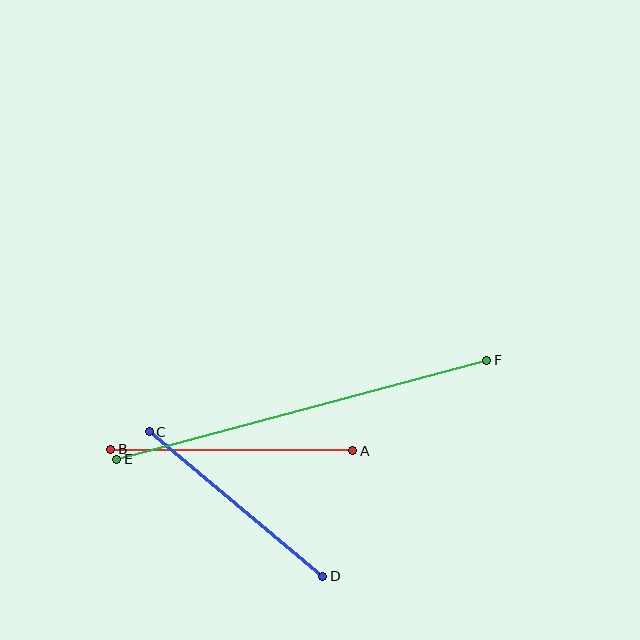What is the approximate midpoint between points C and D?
The midpoint is at approximately (236, 504) pixels.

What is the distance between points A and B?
The distance is approximately 242 pixels.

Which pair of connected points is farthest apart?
Points E and F are farthest apart.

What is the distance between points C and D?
The distance is approximately 226 pixels.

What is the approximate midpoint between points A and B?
The midpoint is at approximately (232, 450) pixels.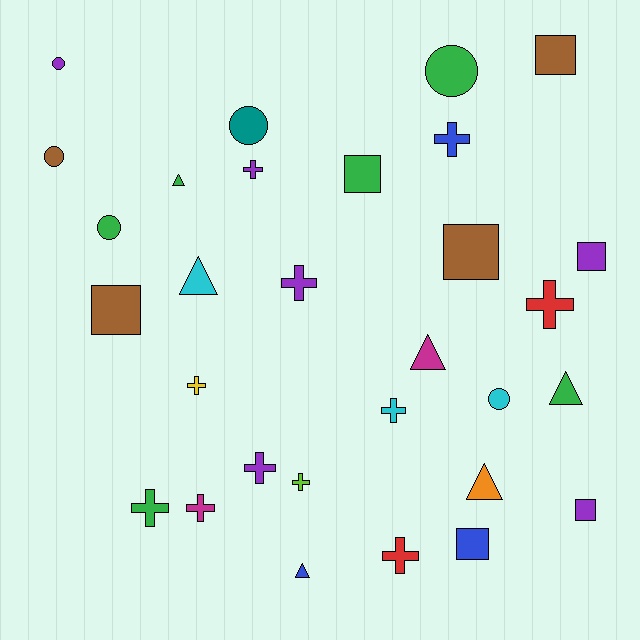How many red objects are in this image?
There are 2 red objects.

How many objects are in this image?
There are 30 objects.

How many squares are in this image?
There are 7 squares.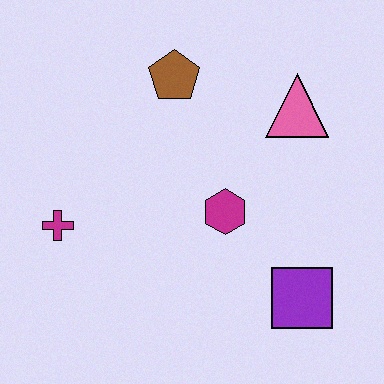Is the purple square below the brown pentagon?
Yes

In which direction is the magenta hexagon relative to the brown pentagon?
The magenta hexagon is below the brown pentagon.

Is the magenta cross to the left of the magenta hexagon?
Yes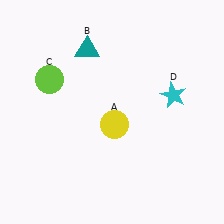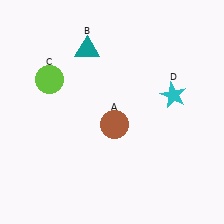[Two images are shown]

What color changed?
The circle (A) changed from yellow in Image 1 to brown in Image 2.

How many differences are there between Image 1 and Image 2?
There is 1 difference between the two images.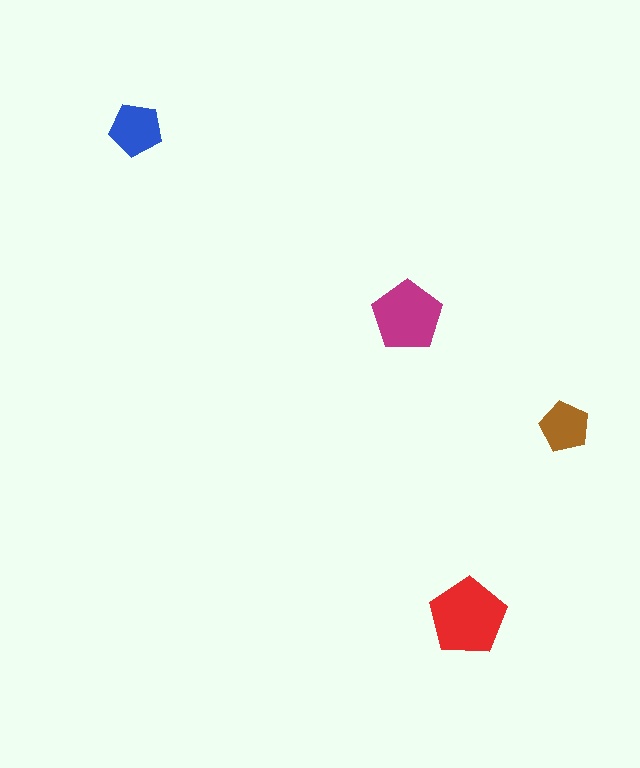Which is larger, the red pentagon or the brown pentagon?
The red one.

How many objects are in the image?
There are 4 objects in the image.